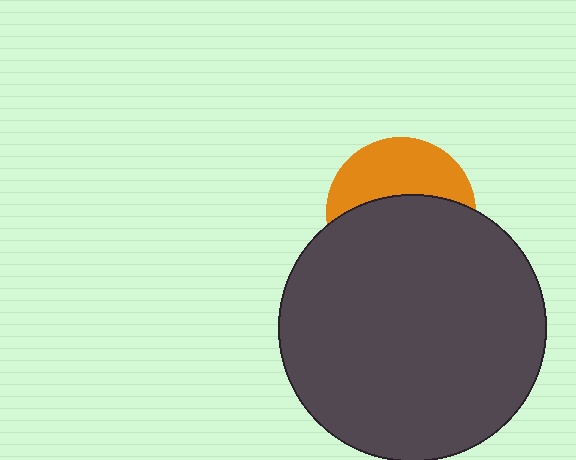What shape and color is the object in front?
The object in front is a dark gray circle.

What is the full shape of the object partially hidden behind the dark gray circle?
The partially hidden object is an orange circle.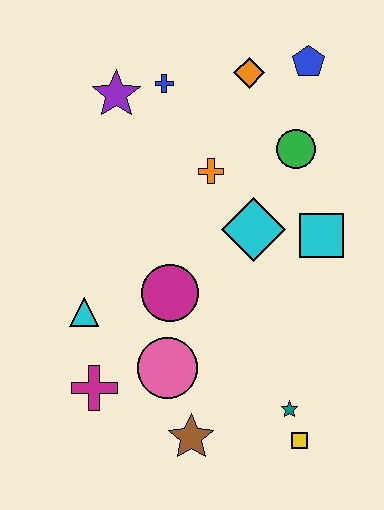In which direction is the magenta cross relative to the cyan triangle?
The magenta cross is below the cyan triangle.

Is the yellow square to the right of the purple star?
Yes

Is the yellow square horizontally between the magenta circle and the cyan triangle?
No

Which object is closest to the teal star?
The yellow square is closest to the teal star.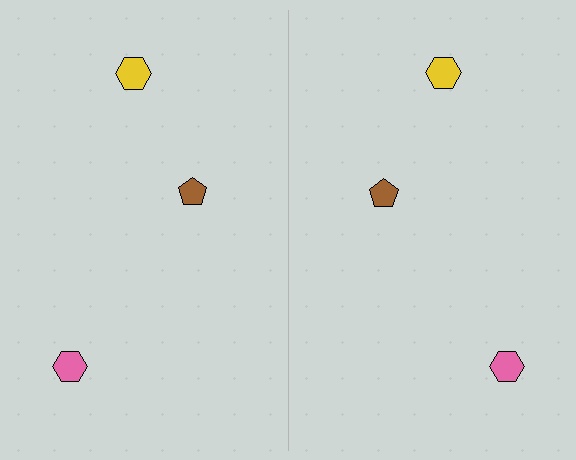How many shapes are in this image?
There are 6 shapes in this image.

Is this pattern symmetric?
Yes, this pattern has bilateral (reflection) symmetry.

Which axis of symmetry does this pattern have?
The pattern has a vertical axis of symmetry running through the center of the image.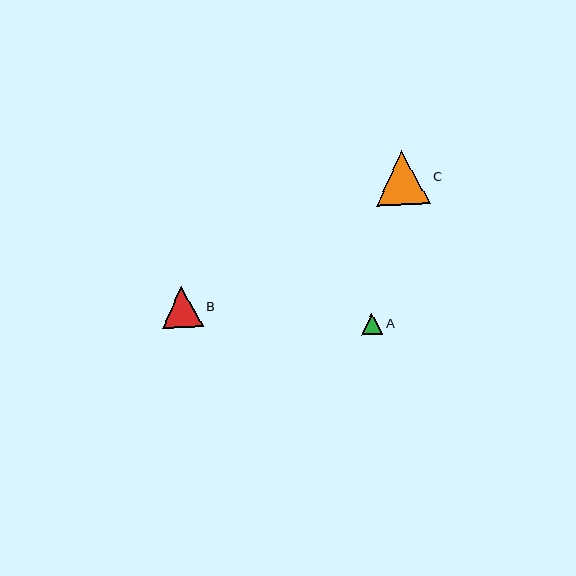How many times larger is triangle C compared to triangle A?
Triangle C is approximately 2.6 times the size of triangle A.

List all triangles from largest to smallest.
From largest to smallest: C, B, A.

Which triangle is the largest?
Triangle C is the largest with a size of approximately 54 pixels.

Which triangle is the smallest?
Triangle A is the smallest with a size of approximately 21 pixels.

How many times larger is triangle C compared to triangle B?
Triangle C is approximately 1.3 times the size of triangle B.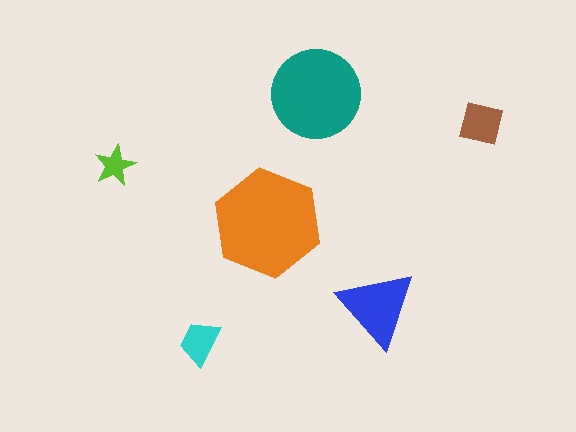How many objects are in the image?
There are 6 objects in the image.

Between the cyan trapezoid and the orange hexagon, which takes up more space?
The orange hexagon.